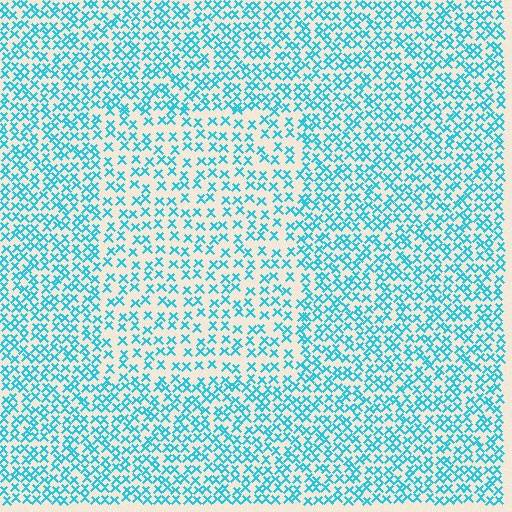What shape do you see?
I see a rectangle.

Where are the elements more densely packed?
The elements are more densely packed outside the rectangle boundary.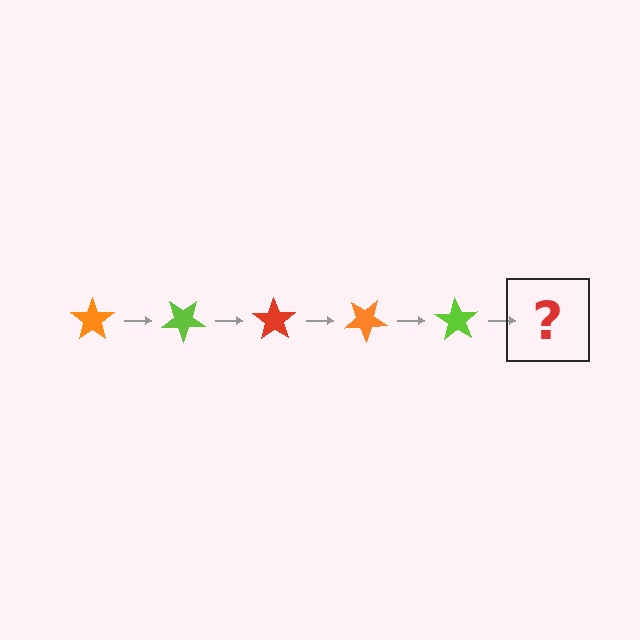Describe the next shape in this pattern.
It should be a red star, rotated 175 degrees from the start.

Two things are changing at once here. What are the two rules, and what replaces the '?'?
The two rules are that it rotates 35 degrees each step and the color cycles through orange, lime, and red. The '?' should be a red star, rotated 175 degrees from the start.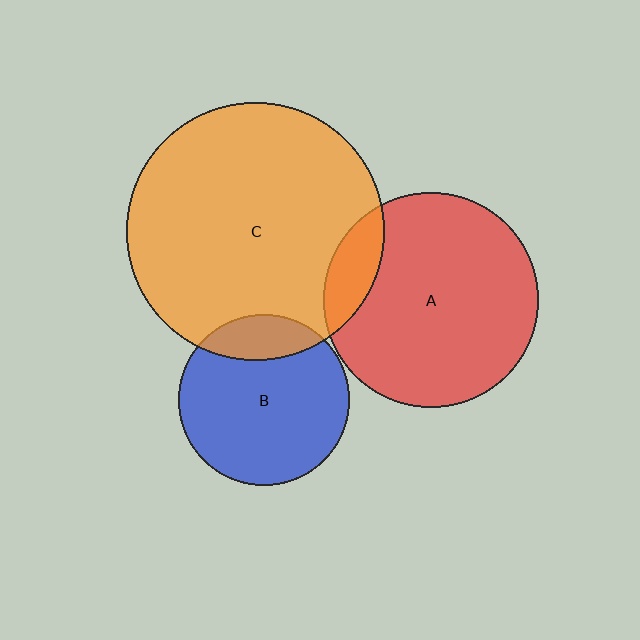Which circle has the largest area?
Circle C (orange).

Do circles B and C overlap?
Yes.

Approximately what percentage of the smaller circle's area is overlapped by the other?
Approximately 20%.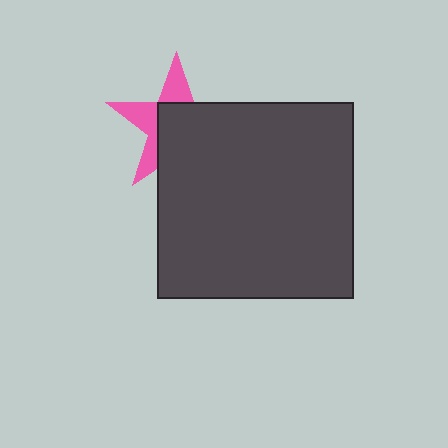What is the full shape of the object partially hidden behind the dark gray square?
The partially hidden object is a pink star.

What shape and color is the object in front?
The object in front is a dark gray square.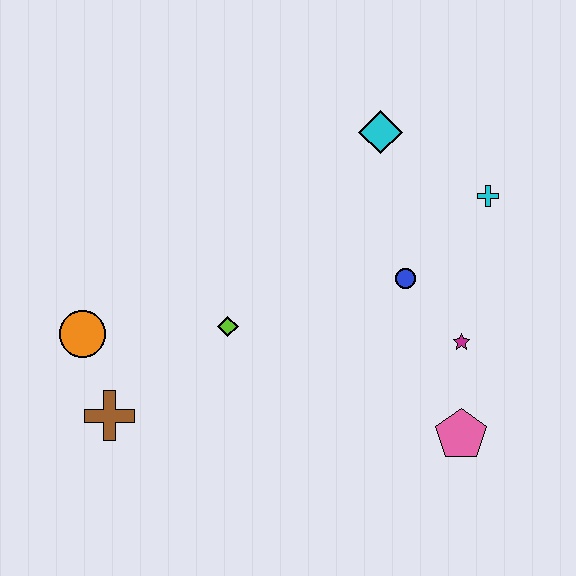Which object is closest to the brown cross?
The orange circle is closest to the brown cross.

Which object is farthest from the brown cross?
The cyan cross is farthest from the brown cross.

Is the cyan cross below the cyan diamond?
Yes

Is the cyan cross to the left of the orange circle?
No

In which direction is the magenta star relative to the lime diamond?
The magenta star is to the right of the lime diamond.